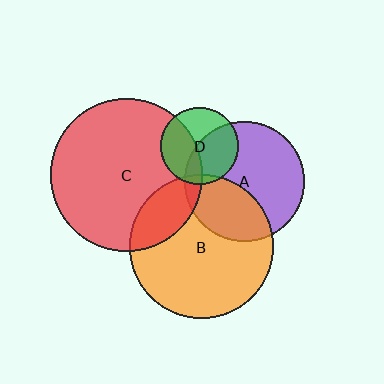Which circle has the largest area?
Circle C (red).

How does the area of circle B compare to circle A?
Approximately 1.4 times.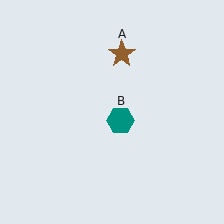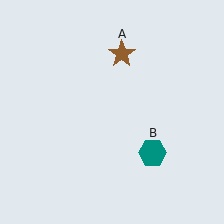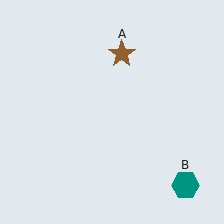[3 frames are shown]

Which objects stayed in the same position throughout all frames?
Brown star (object A) remained stationary.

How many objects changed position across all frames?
1 object changed position: teal hexagon (object B).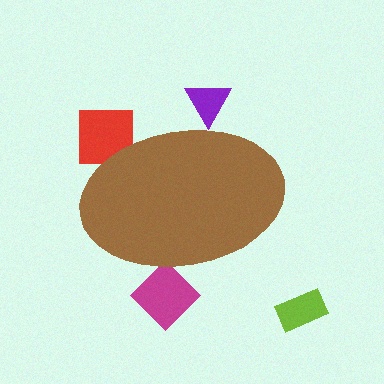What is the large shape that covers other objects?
A brown ellipse.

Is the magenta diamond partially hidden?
Yes, the magenta diamond is partially hidden behind the brown ellipse.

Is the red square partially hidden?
Yes, the red square is partially hidden behind the brown ellipse.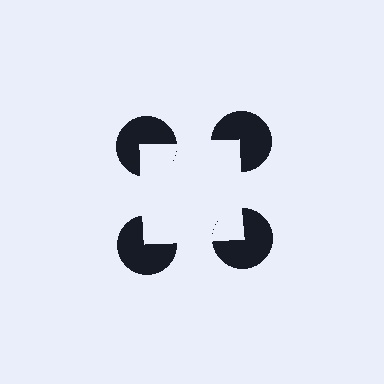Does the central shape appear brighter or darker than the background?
It typically appears slightly brighter than the background, even though no actual brightness change is drawn.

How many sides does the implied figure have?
4 sides.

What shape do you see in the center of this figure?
An illusory square — its edges are inferred from the aligned wedge cuts in the pac-man discs, not physically drawn.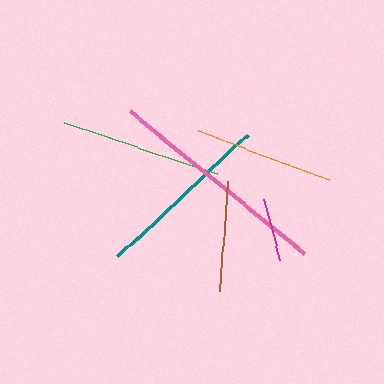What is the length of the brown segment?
The brown segment is approximately 110 pixels long.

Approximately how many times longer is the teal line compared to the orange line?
The teal line is approximately 1.3 times the length of the orange line.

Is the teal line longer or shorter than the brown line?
The teal line is longer than the brown line.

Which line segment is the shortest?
The magenta line is the shortest at approximately 64 pixels.